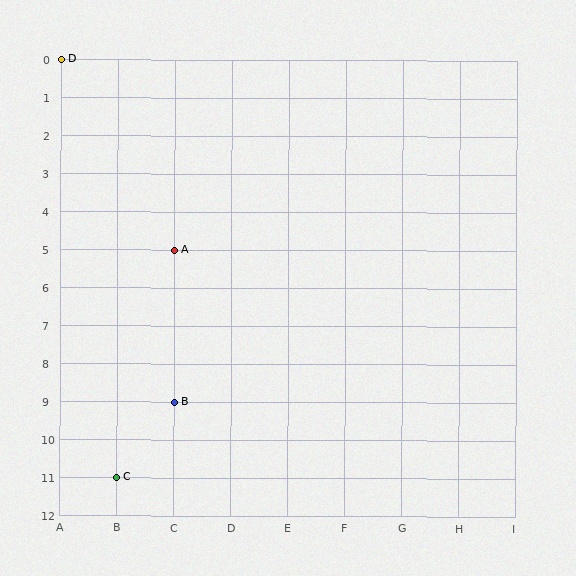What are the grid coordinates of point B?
Point B is at grid coordinates (C, 9).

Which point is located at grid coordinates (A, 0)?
Point D is at (A, 0).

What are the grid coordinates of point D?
Point D is at grid coordinates (A, 0).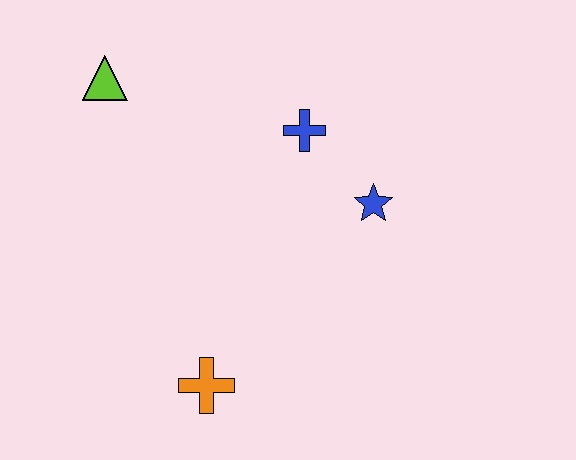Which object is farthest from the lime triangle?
The orange cross is farthest from the lime triangle.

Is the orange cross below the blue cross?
Yes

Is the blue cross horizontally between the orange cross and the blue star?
Yes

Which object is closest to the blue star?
The blue cross is closest to the blue star.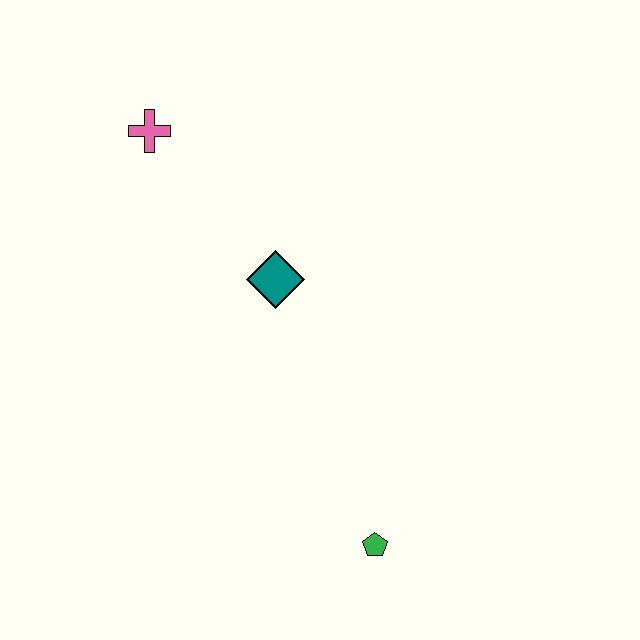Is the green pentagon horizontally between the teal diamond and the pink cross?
No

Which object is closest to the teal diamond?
The pink cross is closest to the teal diamond.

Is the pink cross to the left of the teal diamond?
Yes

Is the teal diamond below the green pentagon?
No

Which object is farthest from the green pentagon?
The pink cross is farthest from the green pentagon.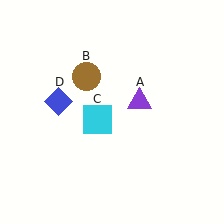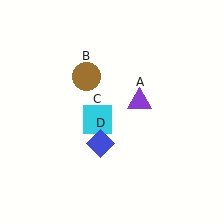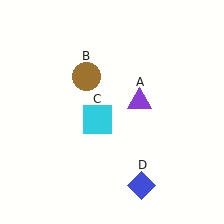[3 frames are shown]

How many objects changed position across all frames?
1 object changed position: blue diamond (object D).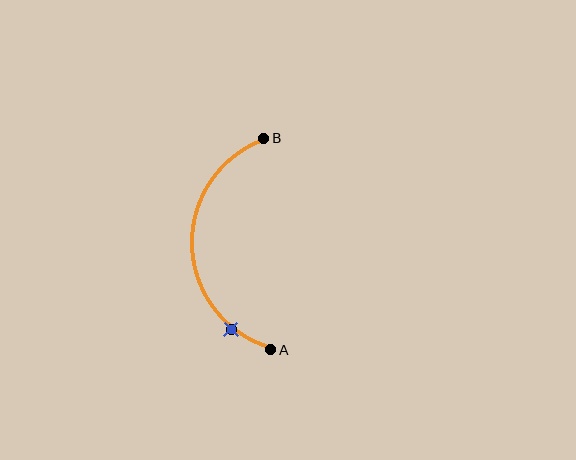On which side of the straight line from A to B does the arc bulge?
The arc bulges to the left of the straight line connecting A and B.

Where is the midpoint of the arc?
The arc midpoint is the point on the curve farthest from the straight line joining A and B. It sits to the left of that line.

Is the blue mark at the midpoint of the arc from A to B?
No. The blue mark lies on the arc but is closer to endpoint A. The arc midpoint would be at the point on the curve equidistant along the arc from both A and B.